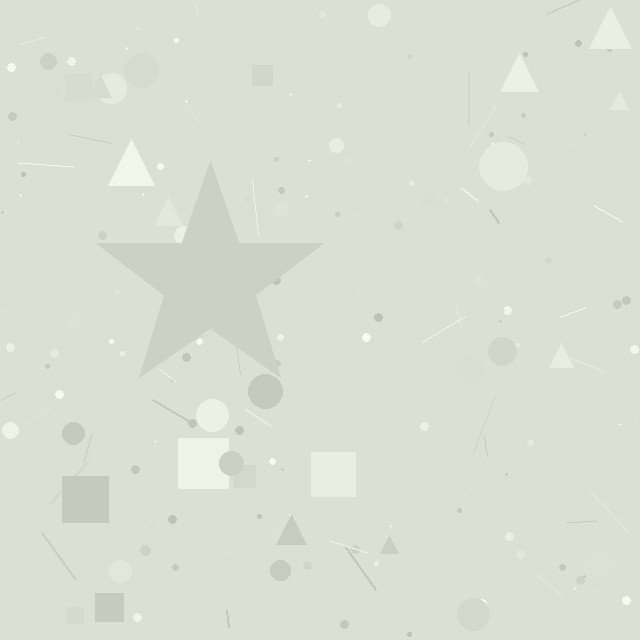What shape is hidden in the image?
A star is hidden in the image.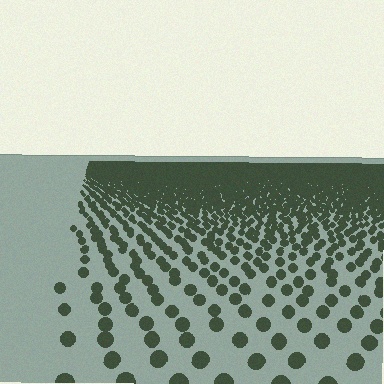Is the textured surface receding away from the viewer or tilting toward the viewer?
The surface is receding away from the viewer. Texture elements get smaller and denser toward the top.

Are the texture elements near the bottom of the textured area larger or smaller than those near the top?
Larger. Near the bottom, elements are closer to the viewer and appear at a bigger on-screen size.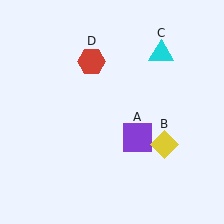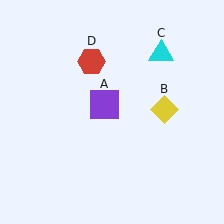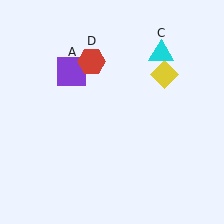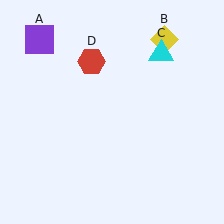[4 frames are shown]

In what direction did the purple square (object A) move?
The purple square (object A) moved up and to the left.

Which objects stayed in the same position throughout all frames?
Cyan triangle (object C) and red hexagon (object D) remained stationary.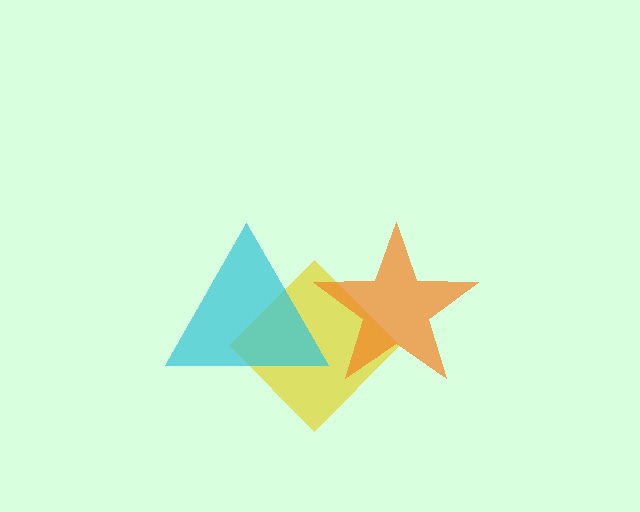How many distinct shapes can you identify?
There are 3 distinct shapes: a yellow diamond, an orange star, a cyan triangle.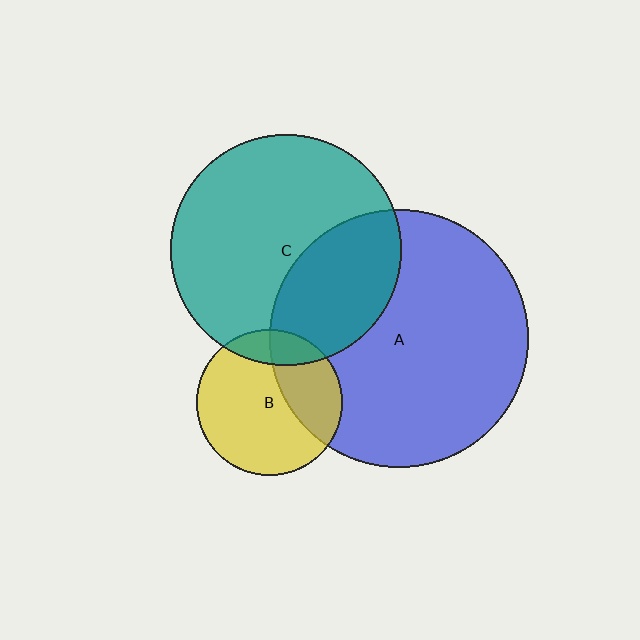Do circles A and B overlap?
Yes.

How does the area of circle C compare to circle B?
Approximately 2.5 times.